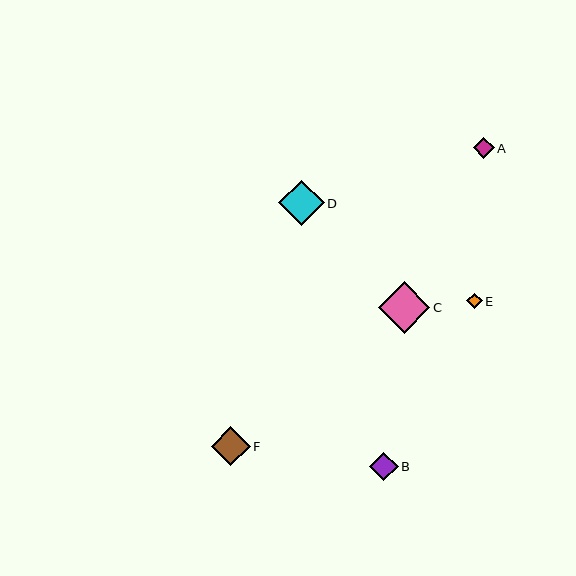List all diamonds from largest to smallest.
From largest to smallest: C, D, F, B, A, E.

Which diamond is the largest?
Diamond C is the largest with a size of approximately 52 pixels.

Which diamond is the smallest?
Diamond E is the smallest with a size of approximately 15 pixels.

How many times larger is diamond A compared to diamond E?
Diamond A is approximately 1.4 times the size of diamond E.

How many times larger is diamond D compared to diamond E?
Diamond D is approximately 3.0 times the size of diamond E.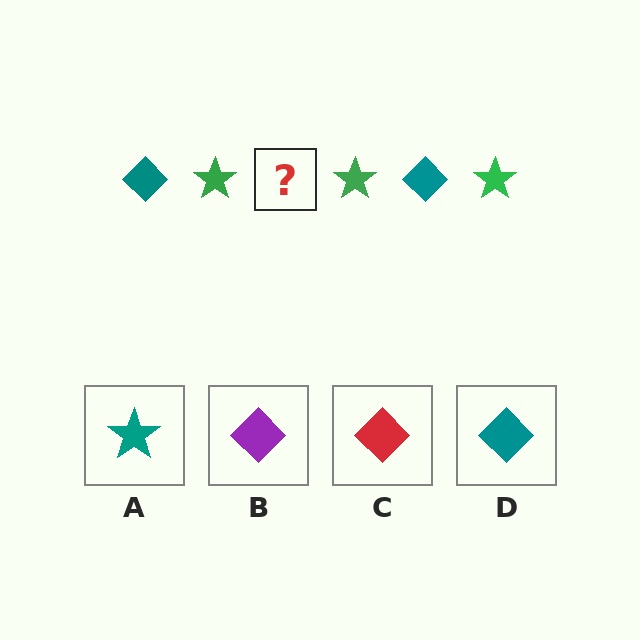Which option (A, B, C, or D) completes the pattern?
D.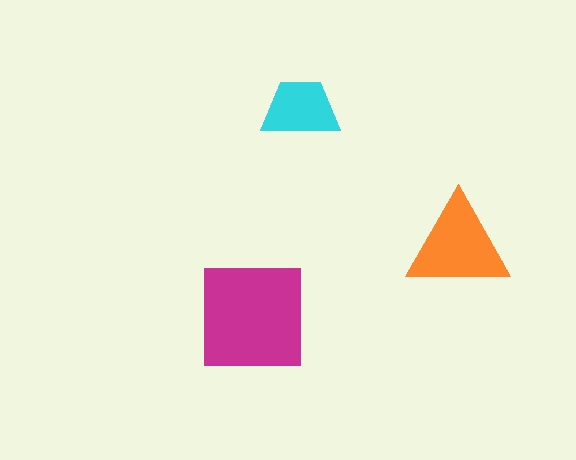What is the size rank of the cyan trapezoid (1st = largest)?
3rd.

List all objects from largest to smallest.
The magenta square, the orange triangle, the cyan trapezoid.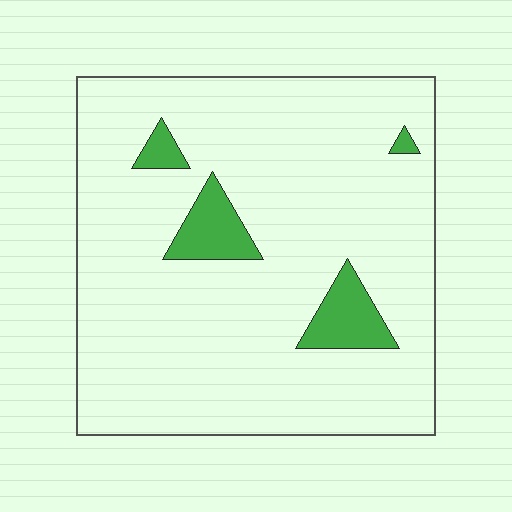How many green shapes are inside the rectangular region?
4.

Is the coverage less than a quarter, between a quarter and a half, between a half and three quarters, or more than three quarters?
Less than a quarter.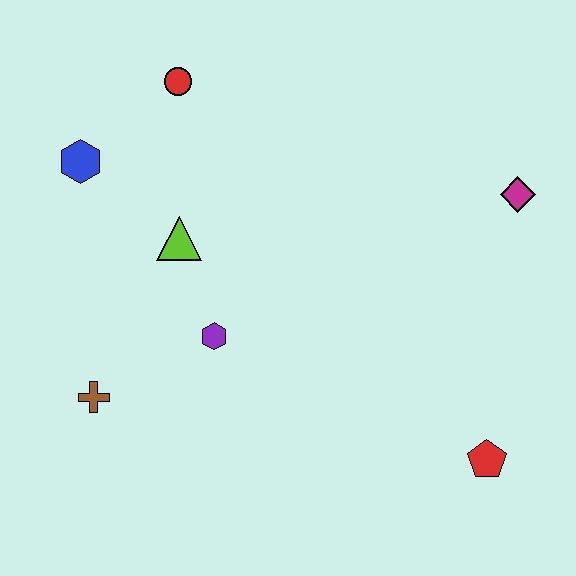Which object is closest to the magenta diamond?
The red pentagon is closest to the magenta diamond.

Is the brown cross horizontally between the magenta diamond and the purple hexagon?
No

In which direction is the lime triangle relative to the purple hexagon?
The lime triangle is above the purple hexagon.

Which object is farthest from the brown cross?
The magenta diamond is farthest from the brown cross.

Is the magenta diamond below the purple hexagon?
No